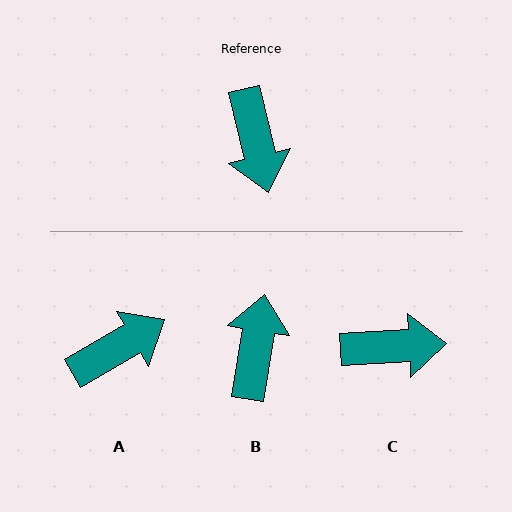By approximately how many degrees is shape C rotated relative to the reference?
Approximately 79 degrees counter-clockwise.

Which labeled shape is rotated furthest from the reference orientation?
B, about 157 degrees away.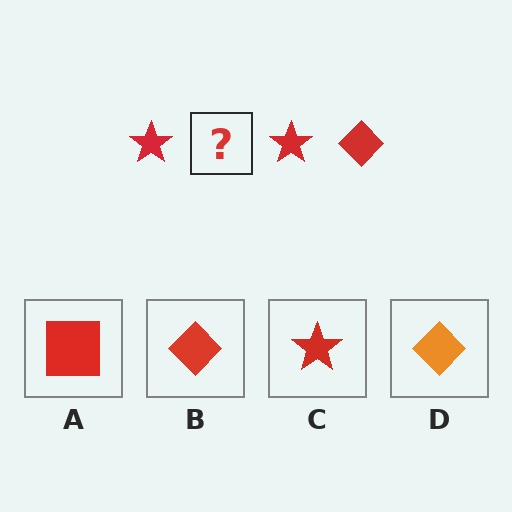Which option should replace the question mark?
Option B.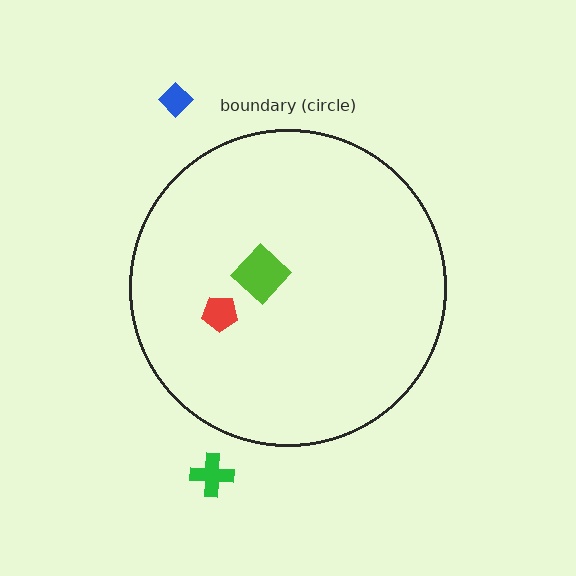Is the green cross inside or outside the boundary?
Outside.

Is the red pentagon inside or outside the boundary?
Inside.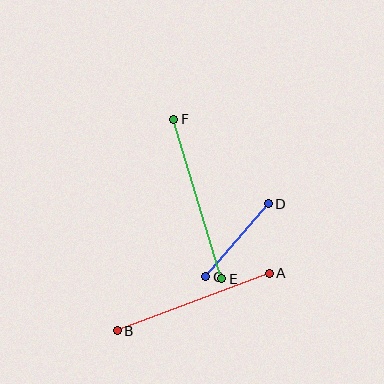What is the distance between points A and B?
The distance is approximately 163 pixels.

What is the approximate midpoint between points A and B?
The midpoint is at approximately (193, 302) pixels.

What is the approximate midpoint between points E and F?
The midpoint is at approximately (198, 199) pixels.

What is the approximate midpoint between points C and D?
The midpoint is at approximately (237, 240) pixels.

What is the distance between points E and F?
The distance is approximately 167 pixels.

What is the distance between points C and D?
The distance is approximately 96 pixels.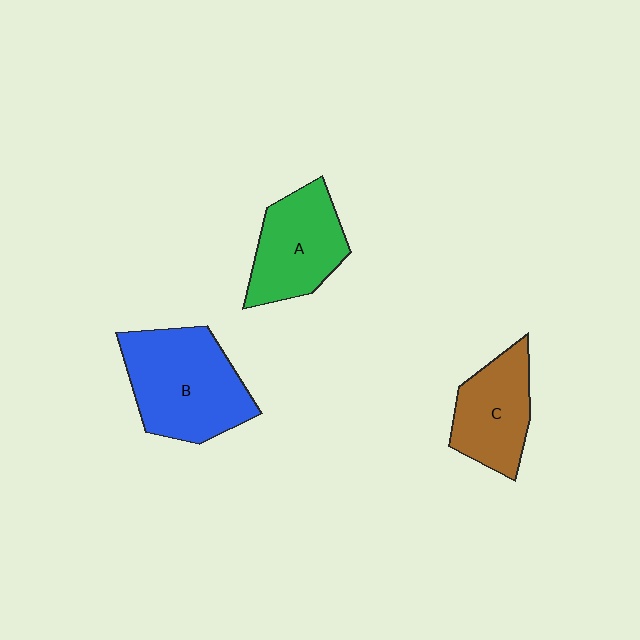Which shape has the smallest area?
Shape C (brown).